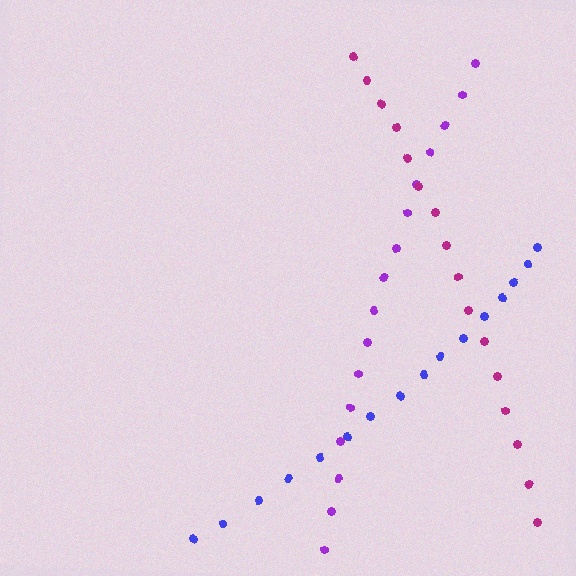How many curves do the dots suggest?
There are 3 distinct paths.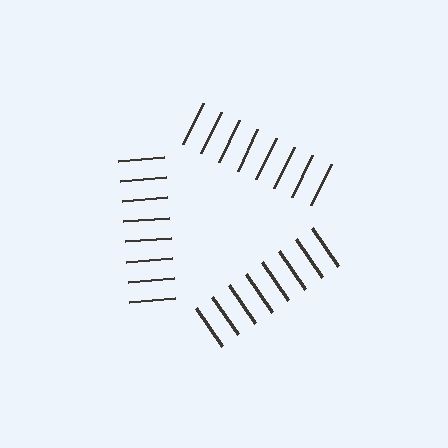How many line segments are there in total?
24 — 8 along each of the 3 edges.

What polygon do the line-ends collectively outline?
An illusory triangle — the line segments terminate on its edges but no continuous stroke is drawn.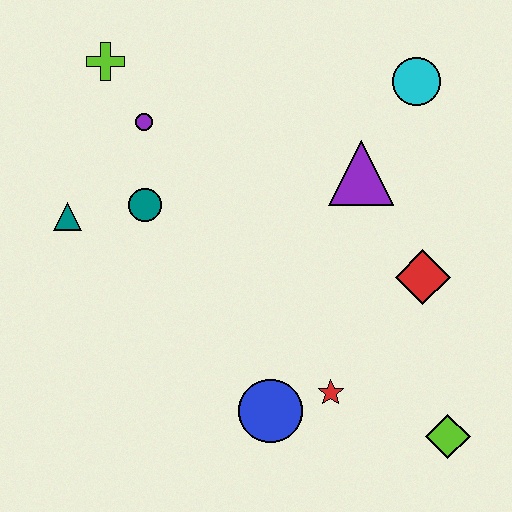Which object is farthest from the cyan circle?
The teal triangle is farthest from the cyan circle.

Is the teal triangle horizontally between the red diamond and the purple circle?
No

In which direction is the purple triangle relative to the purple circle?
The purple triangle is to the right of the purple circle.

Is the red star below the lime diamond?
No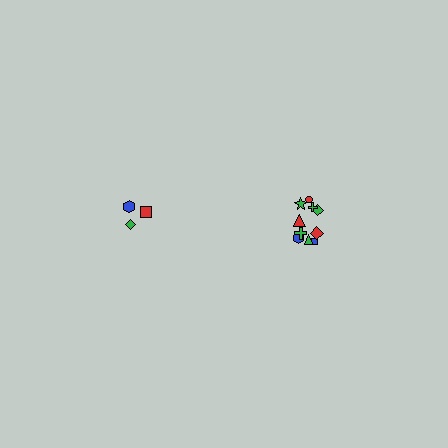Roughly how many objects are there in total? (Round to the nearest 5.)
Roughly 15 objects in total.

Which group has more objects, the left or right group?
The right group.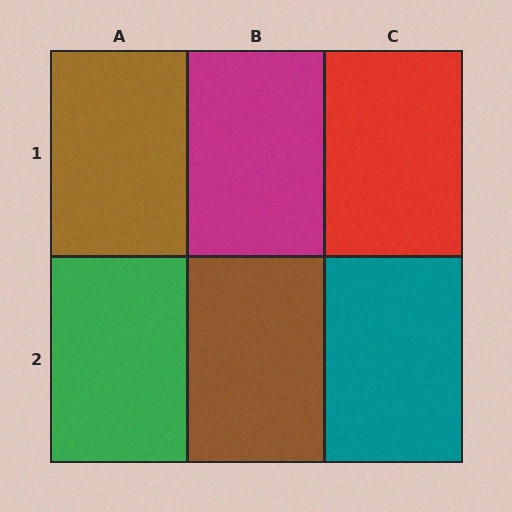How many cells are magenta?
1 cell is magenta.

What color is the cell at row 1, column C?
Red.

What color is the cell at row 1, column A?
Brown.